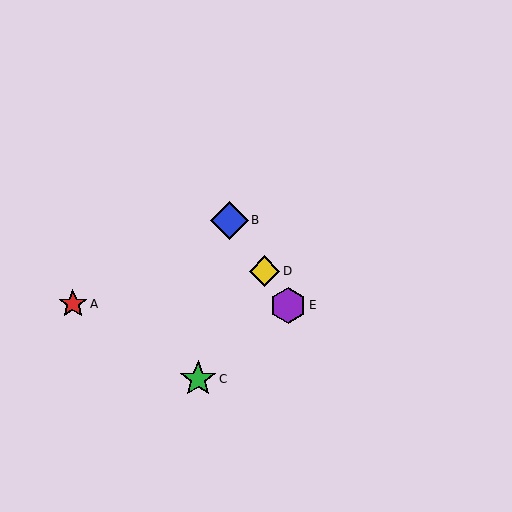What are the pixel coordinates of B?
Object B is at (229, 220).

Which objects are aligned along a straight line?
Objects B, D, E are aligned along a straight line.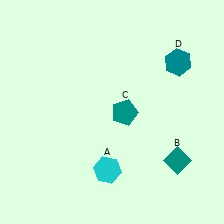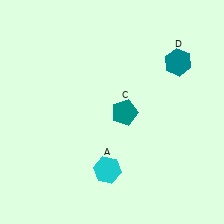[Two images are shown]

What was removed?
The teal diamond (B) was removed in Image 2.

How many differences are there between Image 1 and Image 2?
There is 1 difference between the two images.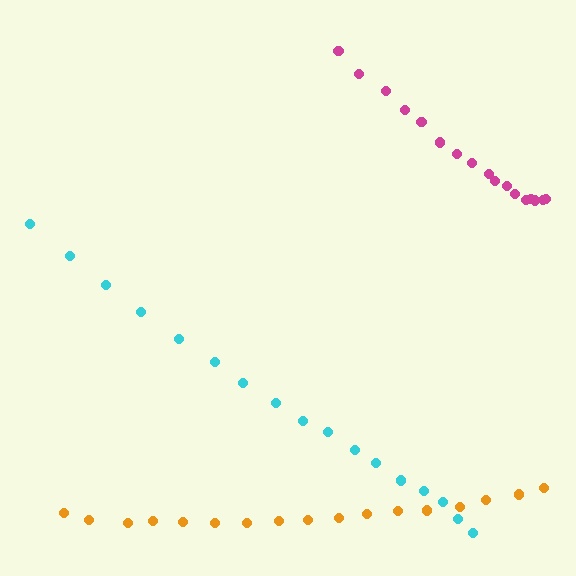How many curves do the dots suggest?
There are 3 distinct paths.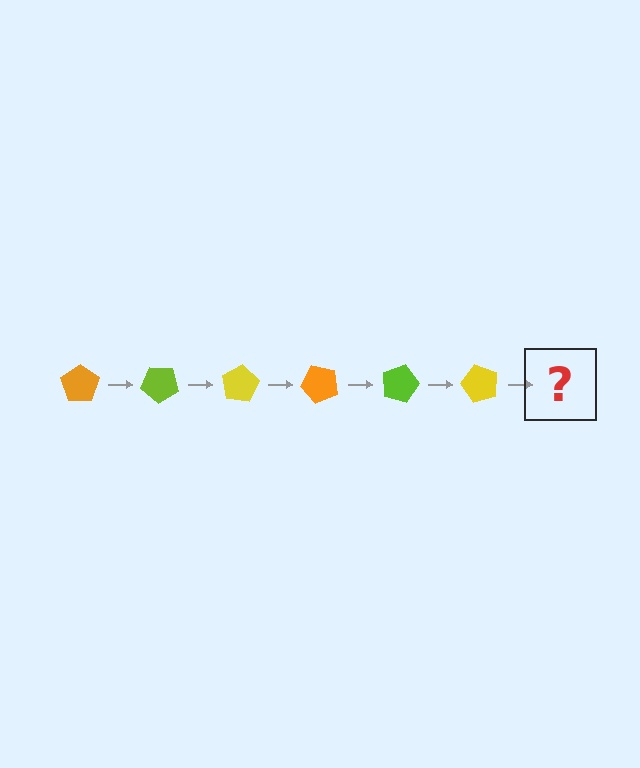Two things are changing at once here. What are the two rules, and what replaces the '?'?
The two rules are that it rotates 40 degrees each step and the color cycles through orange, lime, and yellow. The '?' should be an orange pentagon, rotated 240 degrees from the start.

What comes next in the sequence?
The next element should be an orange pentagon, rotated 240 degrees from the start.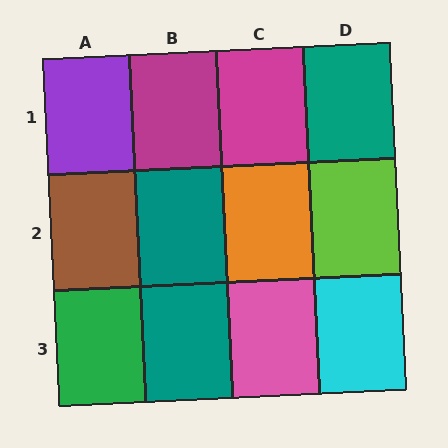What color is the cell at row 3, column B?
Teal.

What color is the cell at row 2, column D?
Lime.